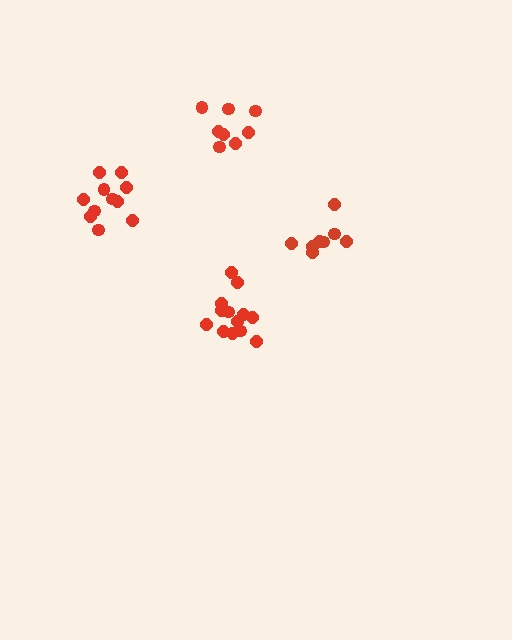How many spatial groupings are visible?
There are 4 spatial groupings.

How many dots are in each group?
Group 1: 8 dots, Group 2: 8 dots, Group 3: 13 dots, Group 4: 11 dots (40 total).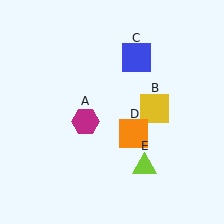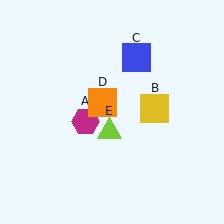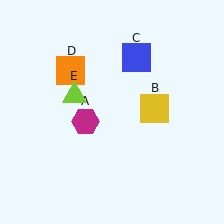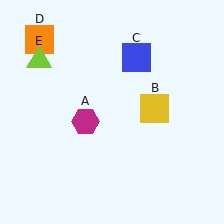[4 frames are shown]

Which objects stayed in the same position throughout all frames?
Magenta hexagon (object A) and yellow square (object B) and blue square (object C) remained stationary.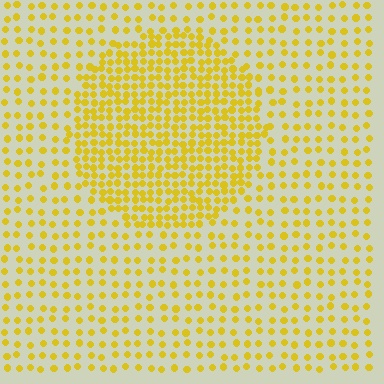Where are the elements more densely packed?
The elements are more densely packed inside the circle boundary.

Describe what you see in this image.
The image contains small yellow elements arranged at two different densities. A circle-shaped region is visible where the elements are more densely packed than the surrounding area.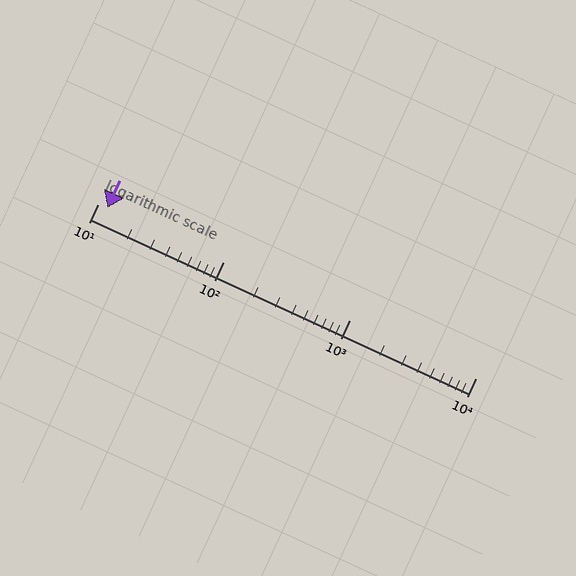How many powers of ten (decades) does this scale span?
The scale spans 3 decades, from 10 to 10000.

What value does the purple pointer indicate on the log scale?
The pointer indicates approximately 12.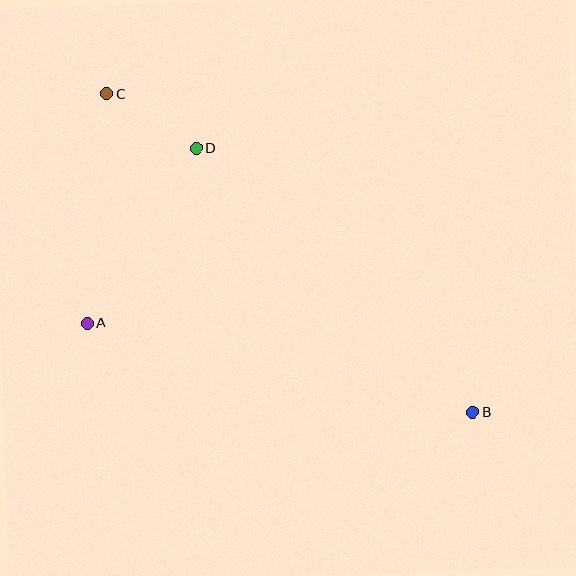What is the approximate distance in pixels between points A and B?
The distance between A and B is approximately 395 pixels.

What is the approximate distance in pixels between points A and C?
The distance between A and C is approximately 230 pixels.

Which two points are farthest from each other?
Points B and C are farthest from each other.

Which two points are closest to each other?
Points C and D are closest to each other.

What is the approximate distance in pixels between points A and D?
The distance between A and D is approximately 206 pixels.